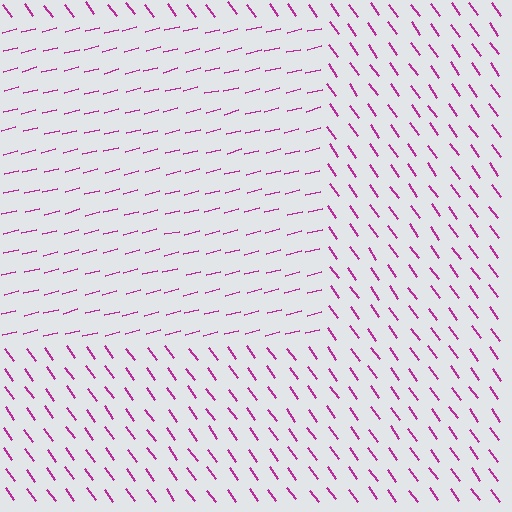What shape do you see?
I see a rectangle.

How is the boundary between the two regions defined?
The boundary is defined purely by a change in line orientation (approximately 69 degrees difference). All lines are the same color and thickness.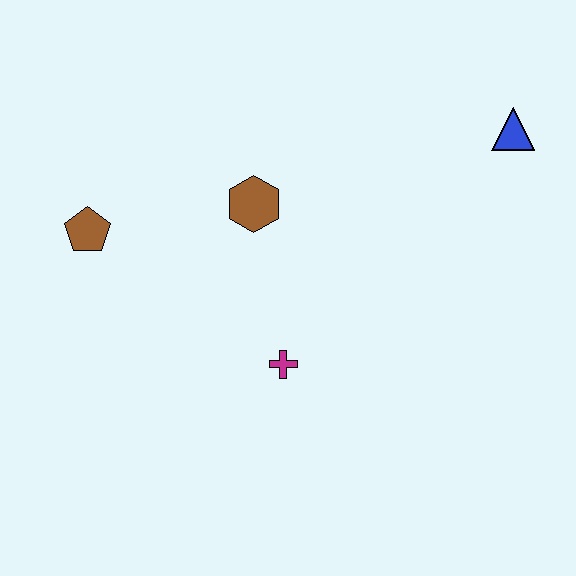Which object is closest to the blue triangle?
The brown hexagon is closest to the blue triangle.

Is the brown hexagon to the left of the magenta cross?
Yes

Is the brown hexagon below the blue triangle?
Yes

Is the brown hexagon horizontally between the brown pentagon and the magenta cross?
Yes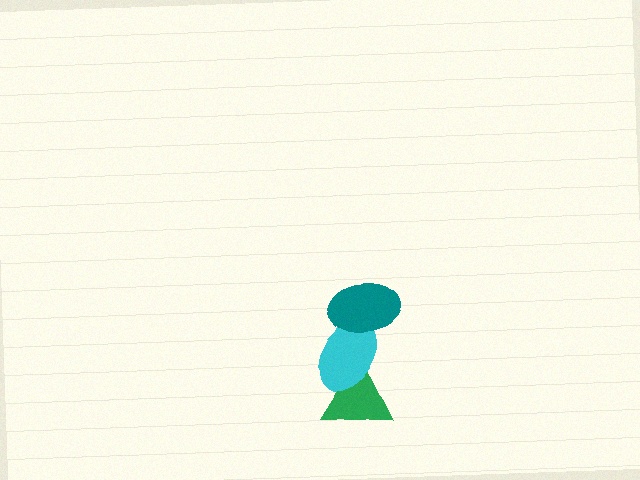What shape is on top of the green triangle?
The cyan ellipse is on top of the green triangle.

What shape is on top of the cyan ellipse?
The teal ellipse is on top of the cyan ellipse.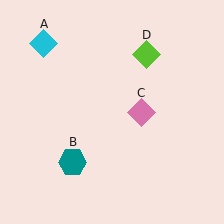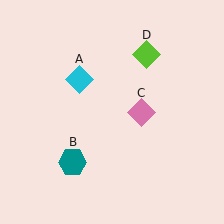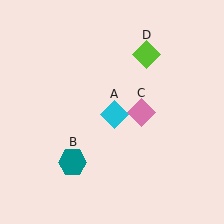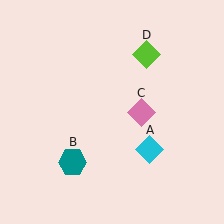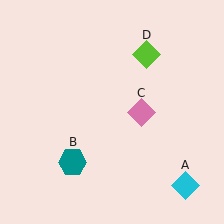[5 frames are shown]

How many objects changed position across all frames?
1 object changed position: cyan diamond (object A).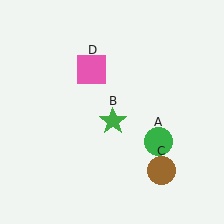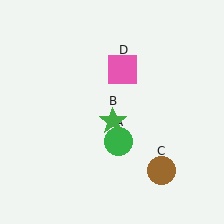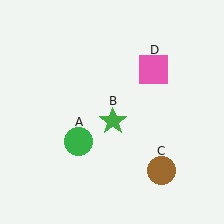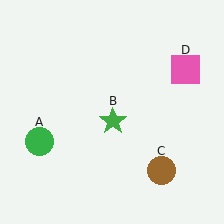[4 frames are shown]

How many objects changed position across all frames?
2 objects changed position: green circle (object A), pink square (object D).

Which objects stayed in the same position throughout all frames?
Green star (object B) and brown circle (object C) remained stationary.